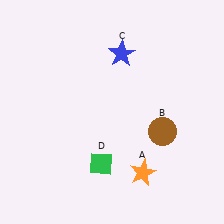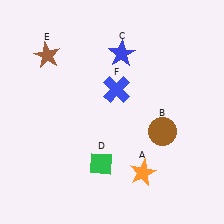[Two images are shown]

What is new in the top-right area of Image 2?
A blue cross (F) was added in the top-right area of Image 2.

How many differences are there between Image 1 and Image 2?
There are 2 differences between the two images.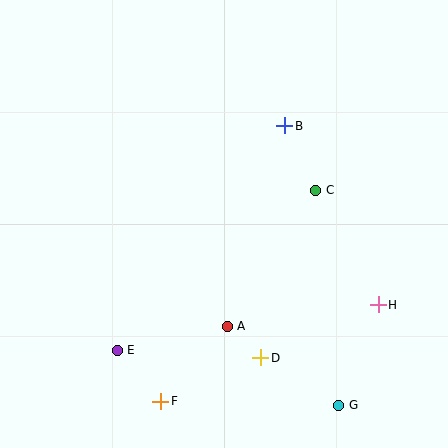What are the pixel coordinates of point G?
Point G is at (339, 405).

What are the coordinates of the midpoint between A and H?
The midpoint between A and H is at (303, 316).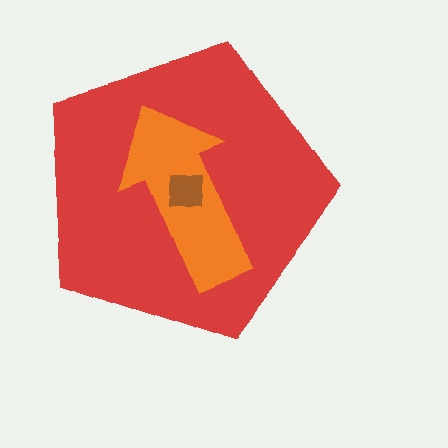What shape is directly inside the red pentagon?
The orange arrow.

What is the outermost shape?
The red pentagon.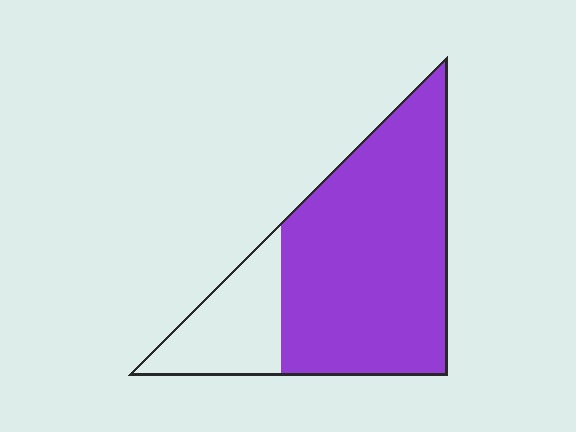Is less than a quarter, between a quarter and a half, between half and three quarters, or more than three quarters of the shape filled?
More than three quarters.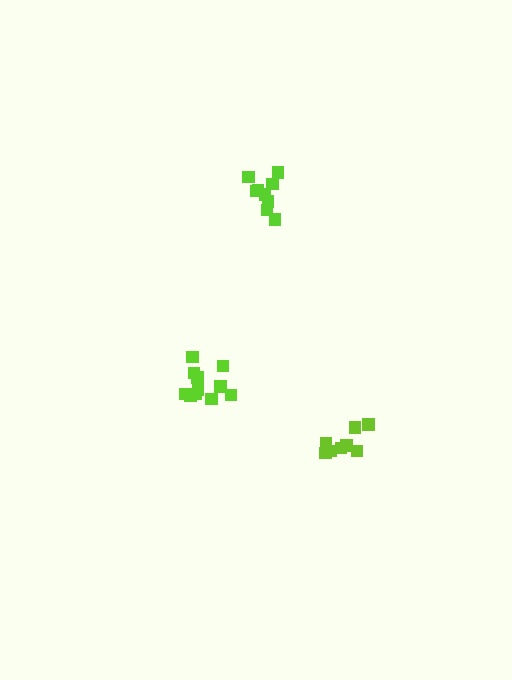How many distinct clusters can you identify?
There are 3 distinct clusters.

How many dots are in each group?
Group 1: 9 dots, Group 2: 11 dots, Group 3: 8 dots (28 total).